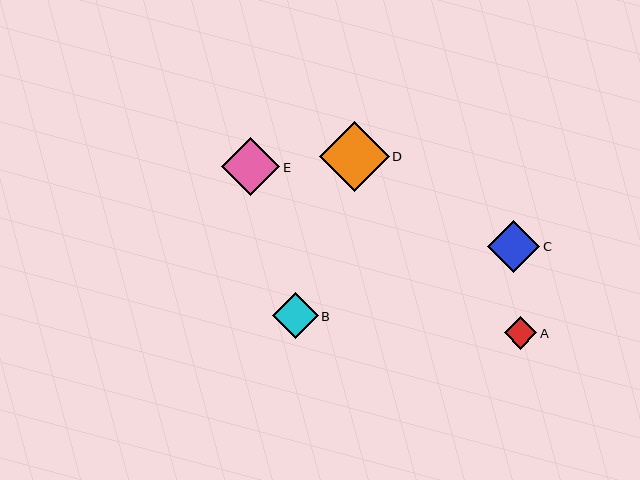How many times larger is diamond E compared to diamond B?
Diamond E is approximately 1.3 times the size of diamond B.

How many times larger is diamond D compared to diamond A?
Diamond D is approximately 2.2 times the size of diamond A.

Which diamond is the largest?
Diamond D is the largest with a size of approximately 70 pixels.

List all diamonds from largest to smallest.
From largest to smallest: D, E, C, B, A.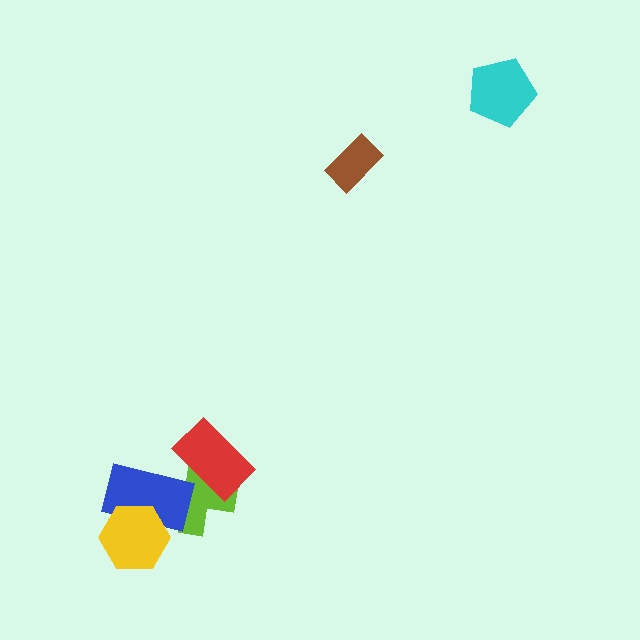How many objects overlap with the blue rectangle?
2 objects overlap with the blue rectangle.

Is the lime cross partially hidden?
Yes, it is partially covered by another shape.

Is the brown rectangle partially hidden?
No, no other shape covers it.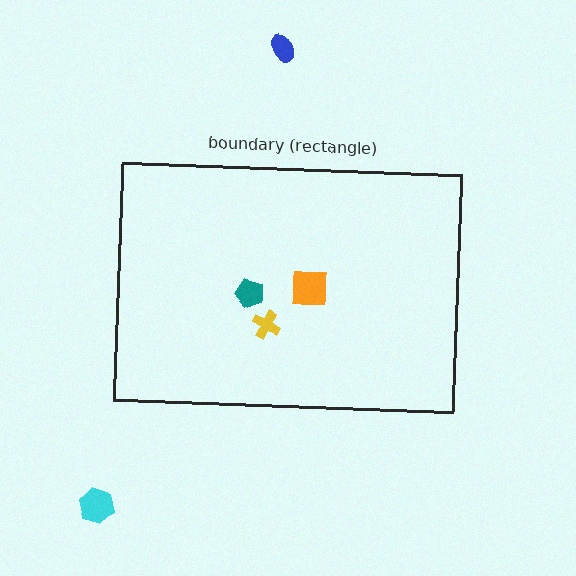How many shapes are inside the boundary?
3 inside, 2 outside.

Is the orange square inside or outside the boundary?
Inside.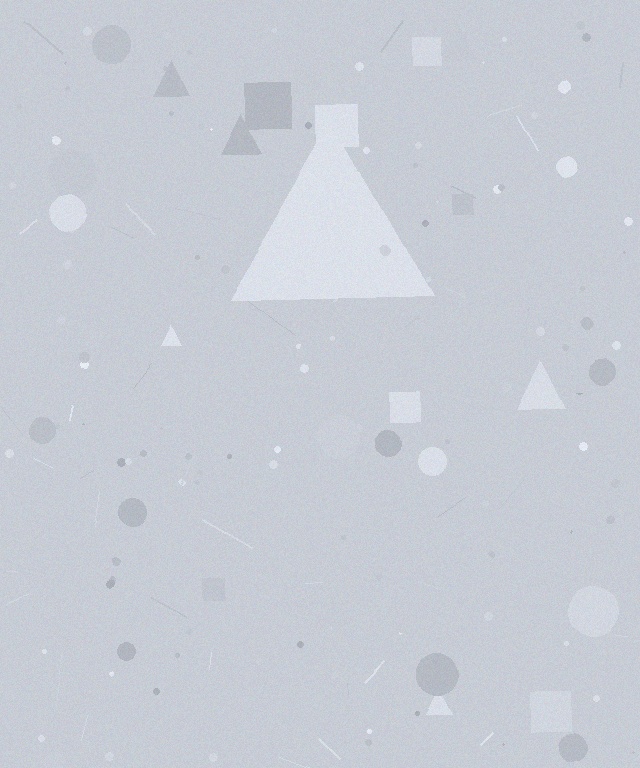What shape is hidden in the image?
A triangle is hidden in the image.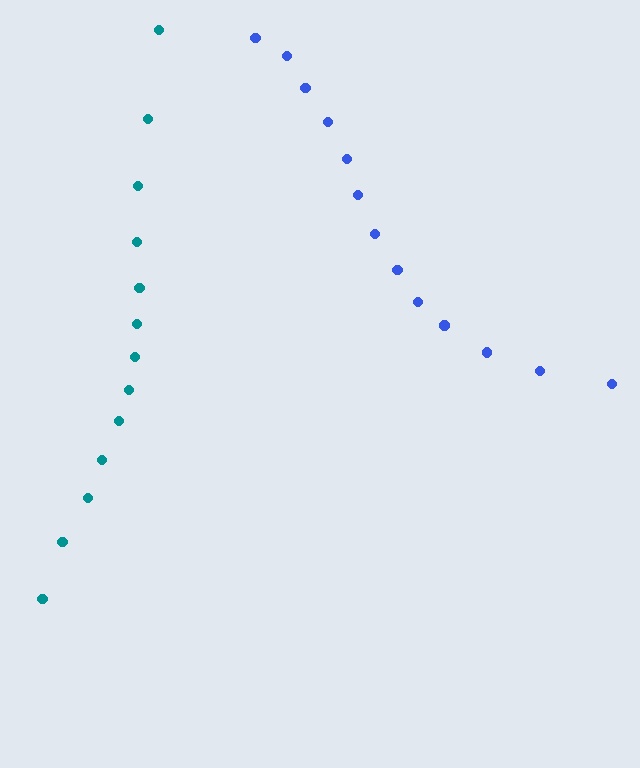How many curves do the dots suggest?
There are 2 distinct paths.